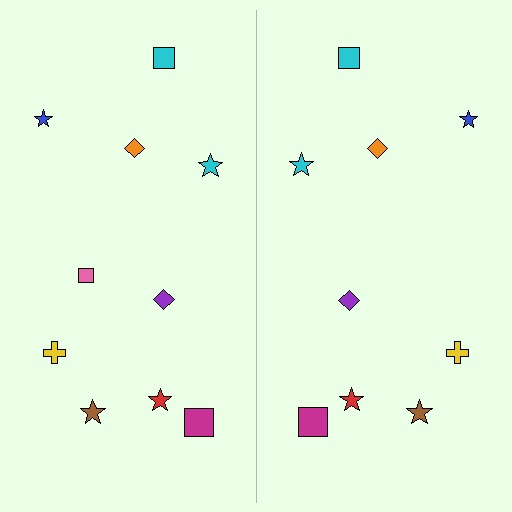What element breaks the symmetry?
A pink square is missing from the right side.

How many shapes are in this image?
There are 19 shapes in this image.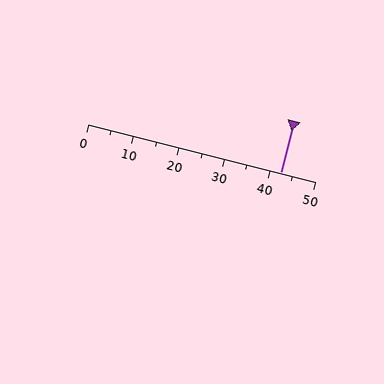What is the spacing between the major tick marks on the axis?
The major ticks are spaced 10 apart.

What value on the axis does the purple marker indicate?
The marker indicates approximately 42.5.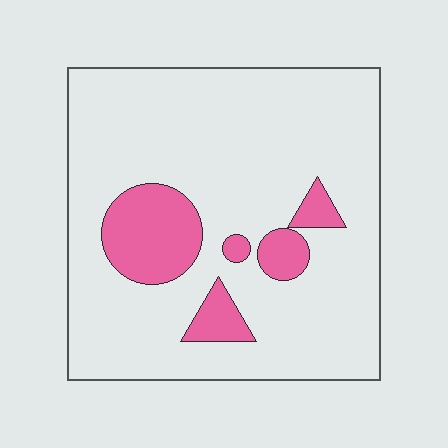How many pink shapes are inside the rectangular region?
5.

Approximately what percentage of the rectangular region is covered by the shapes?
Approximately 15%.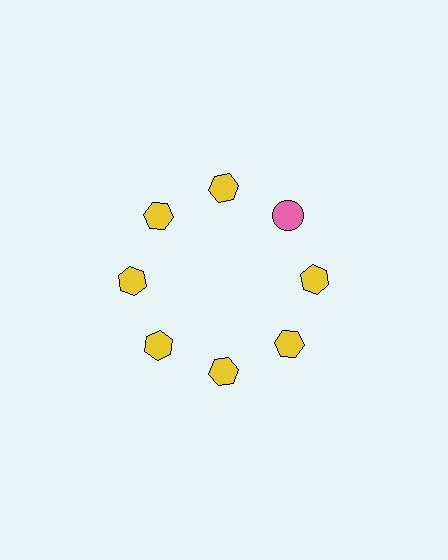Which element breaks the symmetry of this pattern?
The pink circle at roughly the 2 o'clock position breaks the symmetry. All other shapes are yellow hexagons.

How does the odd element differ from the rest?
It differs in both color (pink instead of yellow) and shape (circle instead of hexagon).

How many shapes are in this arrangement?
There are 8 shapes arranged in a ring pattern.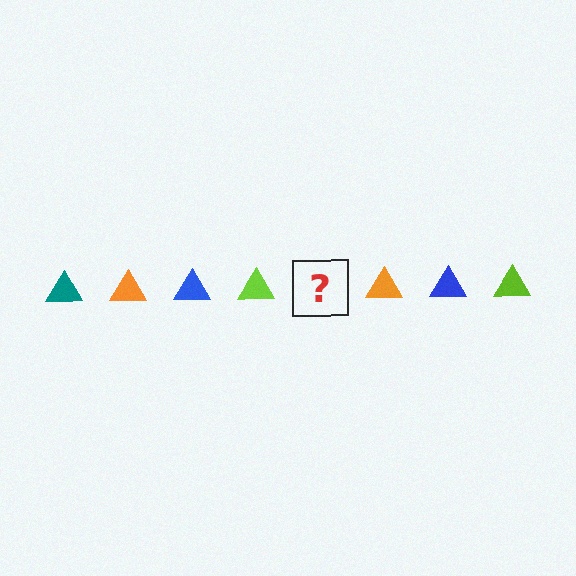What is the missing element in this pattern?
The missing element is a teal triangle.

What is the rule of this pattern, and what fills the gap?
The rule is that the pattern cycles through teal, orange, blue, lime triangles. The gap should be filled with a teal triangle.